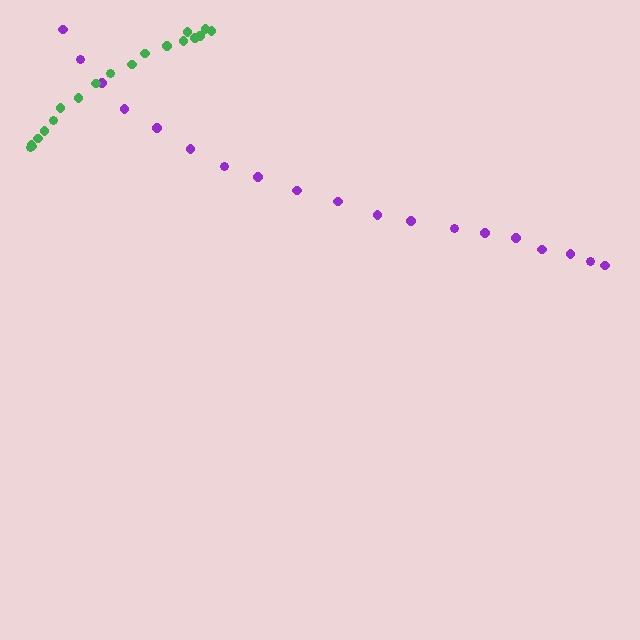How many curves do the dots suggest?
There are 2 distinct paths.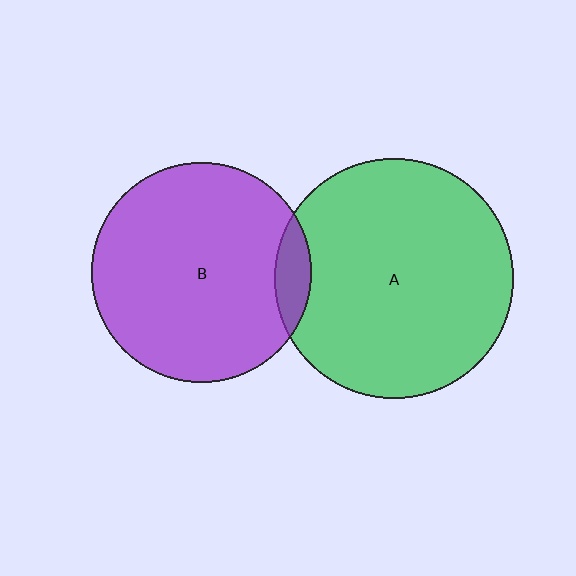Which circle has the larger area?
Circle A (green).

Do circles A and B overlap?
Yes.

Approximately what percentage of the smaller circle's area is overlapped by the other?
Approximately 10%.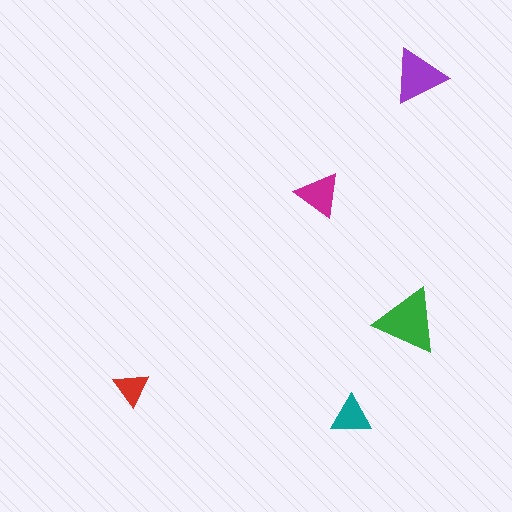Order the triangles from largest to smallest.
the green one, the purple one, the magenta one, the teal one, the red one.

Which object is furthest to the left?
The red triangle is leftmost.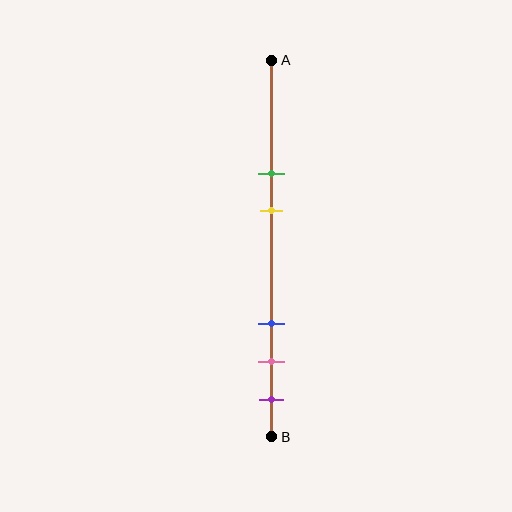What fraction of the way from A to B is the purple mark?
The purple mark is approximately 90% (0.9) of the way from A to B.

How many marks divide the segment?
There are 5 marks dividing the segment.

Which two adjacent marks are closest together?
The pink and purple marks are the closest adjacent pair.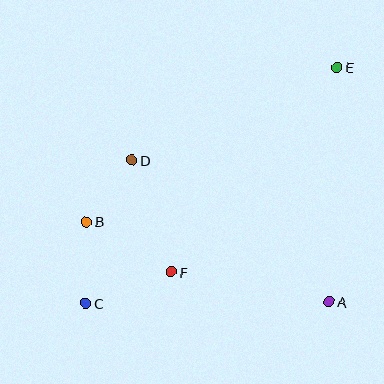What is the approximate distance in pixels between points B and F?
The distance between B and F is approximately 99 pixels.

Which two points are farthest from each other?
Points C and E are farthest from each other.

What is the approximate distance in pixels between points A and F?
The distance between A and F is approximately 160 pixels.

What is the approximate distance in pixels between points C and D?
The distance between C and D is approximately 151 pixels.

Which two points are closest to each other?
Points B and D are closest to each other.